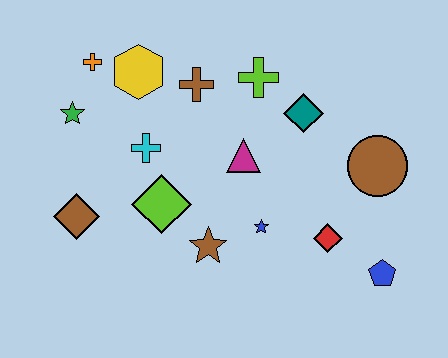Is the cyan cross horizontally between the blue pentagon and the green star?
Yes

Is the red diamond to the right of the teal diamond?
Yes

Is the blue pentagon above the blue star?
No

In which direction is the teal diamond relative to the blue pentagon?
The teal diamond is above the blue pentagon.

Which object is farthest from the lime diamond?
The blue pentagon is farthest from the lime diamond.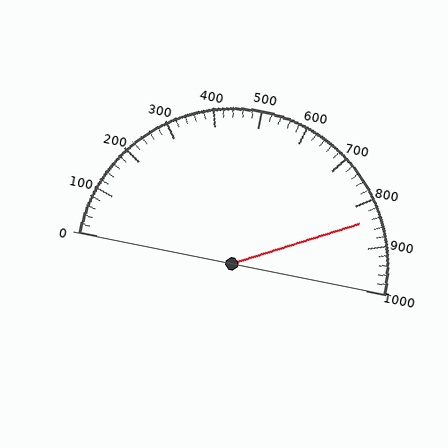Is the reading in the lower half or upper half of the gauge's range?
The reading is in the upper half of the range (0 to 1000).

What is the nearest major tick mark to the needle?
The nearest major tick mark is 800.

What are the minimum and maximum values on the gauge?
The gauge ranges from 0 to 1000.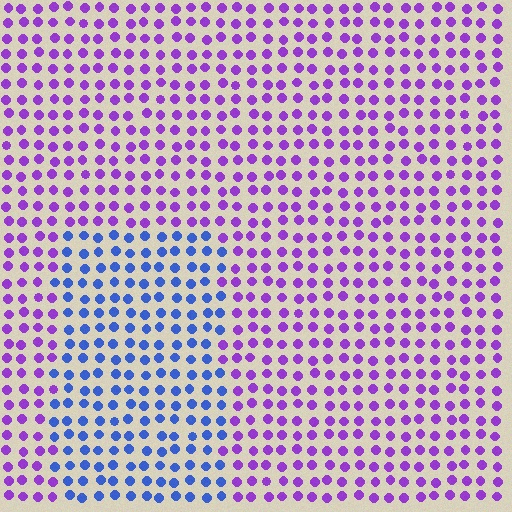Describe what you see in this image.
The image is filled with small purple elements in a uniform arrangement. A rectangle-shaped region is visible where the elements are tinted to a slightly different hue, forming a subtle color boundary.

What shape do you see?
I see a rectangle.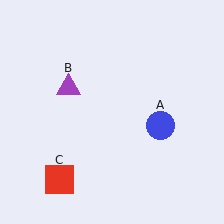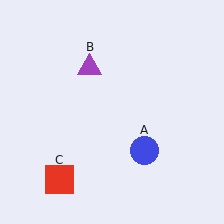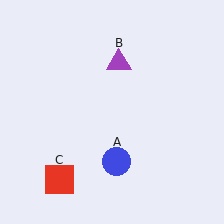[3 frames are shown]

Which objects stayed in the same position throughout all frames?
Red square (object C) remained stationary.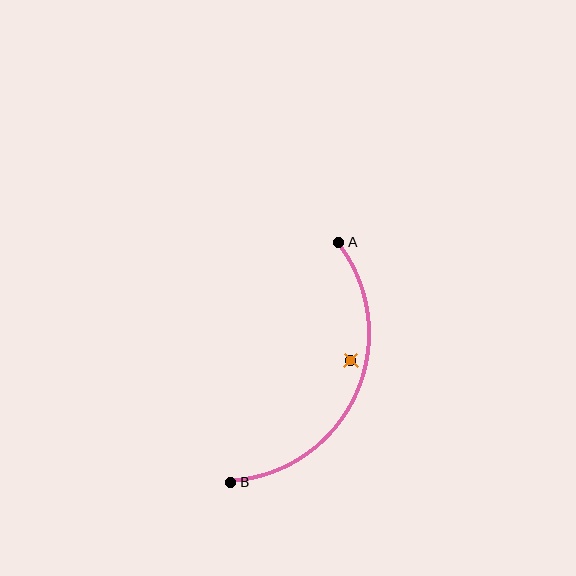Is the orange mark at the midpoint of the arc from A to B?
No — the orange mark does not lie on the arc at all. It sits slightly inside the curve.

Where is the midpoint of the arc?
The arc midpoint is the point on the curve farthest from the straight line joining A and B. It sits to the right of that line.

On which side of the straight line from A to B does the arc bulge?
The arc bulges to the right of the straight line connecting A and B.